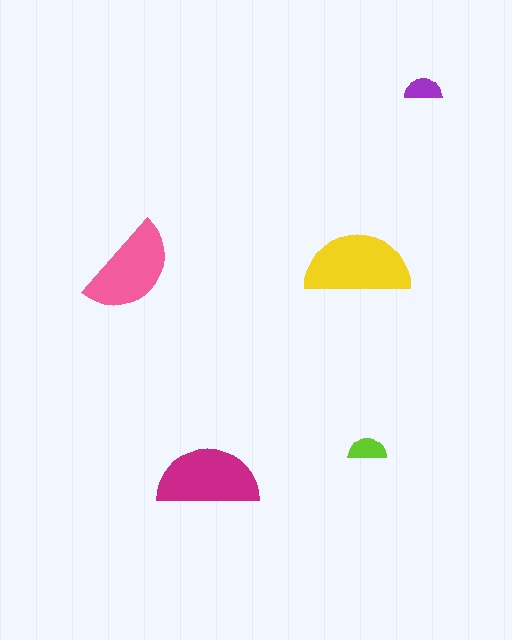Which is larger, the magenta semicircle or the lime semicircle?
The magenta one.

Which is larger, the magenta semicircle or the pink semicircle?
The magenta one.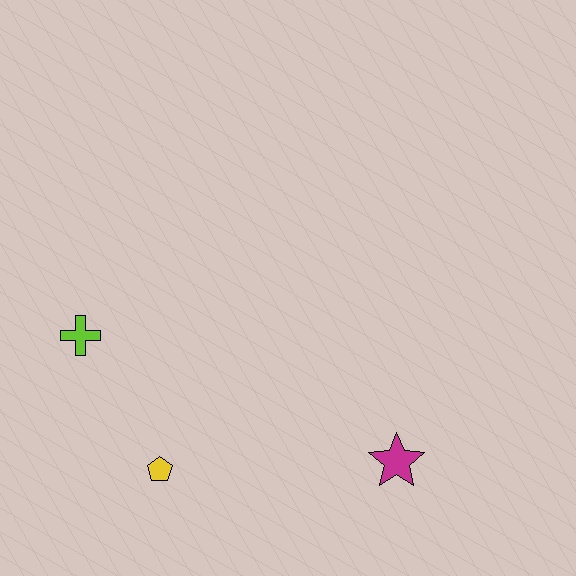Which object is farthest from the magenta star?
The lime cross is farthest from the magenta star.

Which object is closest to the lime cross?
The yellow pentagon is closest to the lime cross.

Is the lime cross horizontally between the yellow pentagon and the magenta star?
No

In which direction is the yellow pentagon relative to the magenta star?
The yellow pentagon is to the left of the magenta star.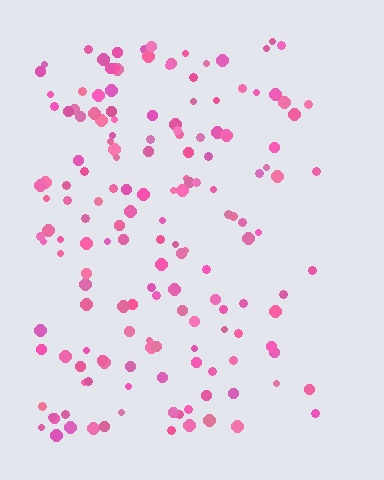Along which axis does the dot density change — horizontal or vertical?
Horizontal.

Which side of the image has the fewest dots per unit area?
The right.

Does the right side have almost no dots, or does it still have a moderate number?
Still a moderate number, just noticeably fewer than the left.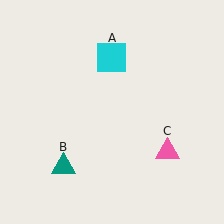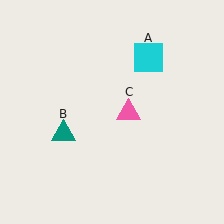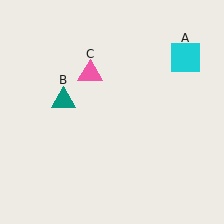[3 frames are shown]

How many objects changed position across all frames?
3 objects changed position: cyan square (object A), teal triangle (object B), pink triangle (object C).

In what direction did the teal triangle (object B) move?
The teal triangle (object B) moved up.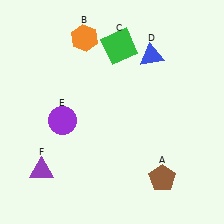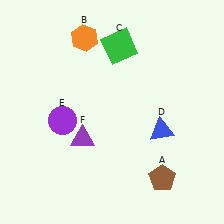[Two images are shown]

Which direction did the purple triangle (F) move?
The purple triangle (F) moved right.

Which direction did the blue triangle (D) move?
The blue triangle (D) moved down.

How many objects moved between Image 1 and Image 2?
2 objects moved between the two images.